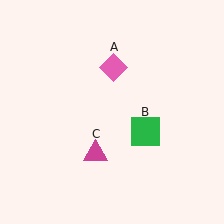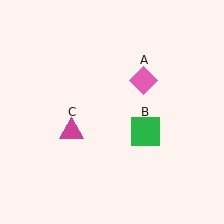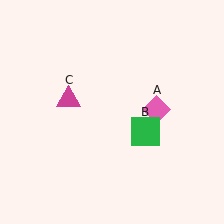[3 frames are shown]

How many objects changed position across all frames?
2 objects changed position: pink diamond (object A), magenta triangle (object C).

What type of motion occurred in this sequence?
The pink diamond (object A), magenta triangle (object C) rotated clockwise around the center of the scene.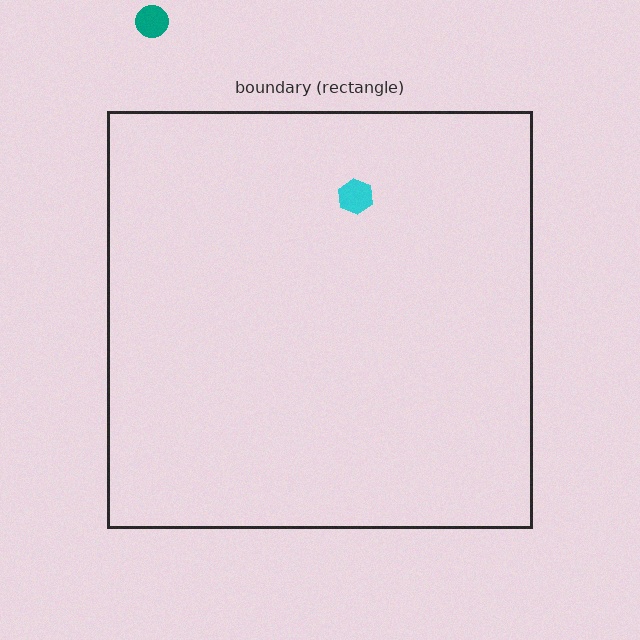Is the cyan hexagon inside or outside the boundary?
Inside.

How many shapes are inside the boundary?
1 inside, 1 outside.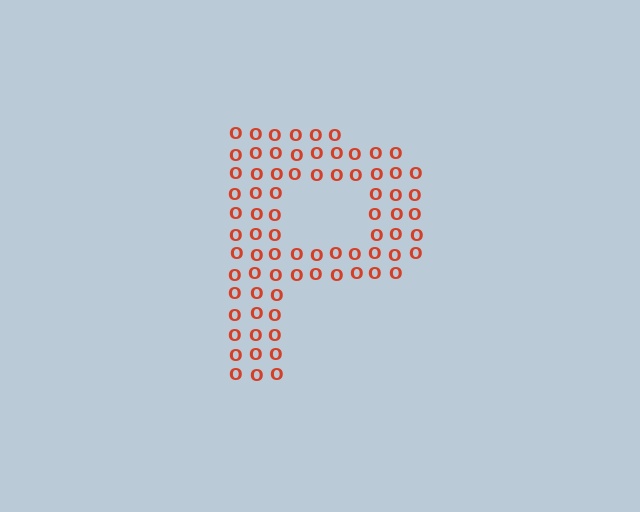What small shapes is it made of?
It is made of small letter O's.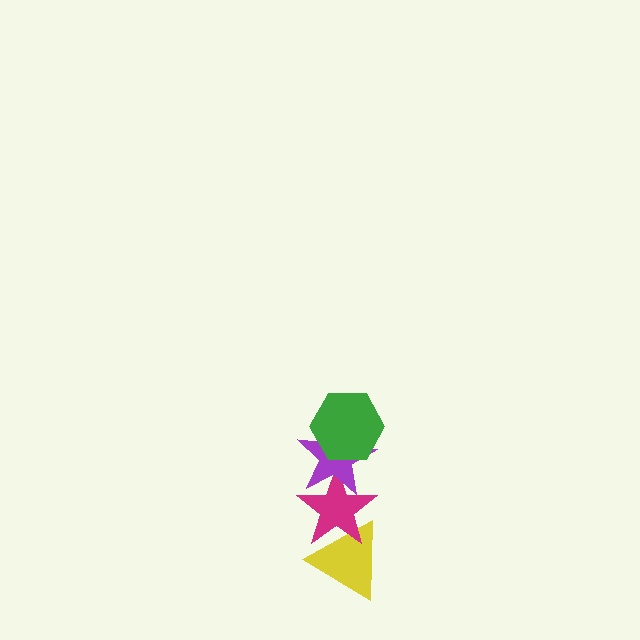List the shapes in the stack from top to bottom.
From top to bottom: the green hexagon, the purple star, the magenta star, the yellow triangle.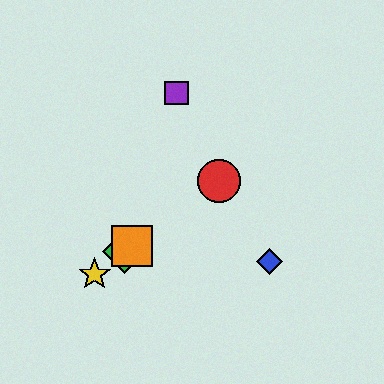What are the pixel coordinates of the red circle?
The red circle is at (219, 181).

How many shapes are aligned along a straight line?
4 shapes (the red circle, the green diamond, the yellow star, the orange square) are aligned along a straight line.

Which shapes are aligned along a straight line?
The red circle, the green diamond, the yellow star, the orange square are aligned along a straight line.